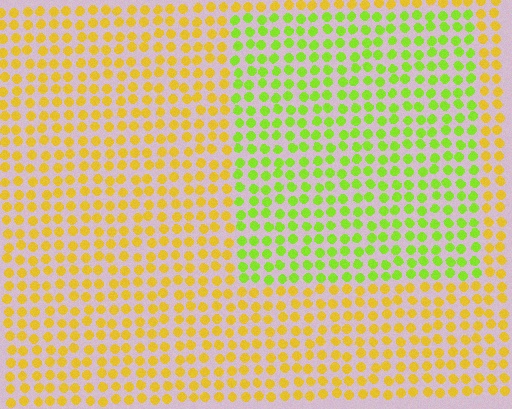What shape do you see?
I see a rectangle.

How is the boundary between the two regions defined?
The boundary is defined purely by a slight shift in hue (about 44 degrees). Spacing, size, and orientation are identical on both sides.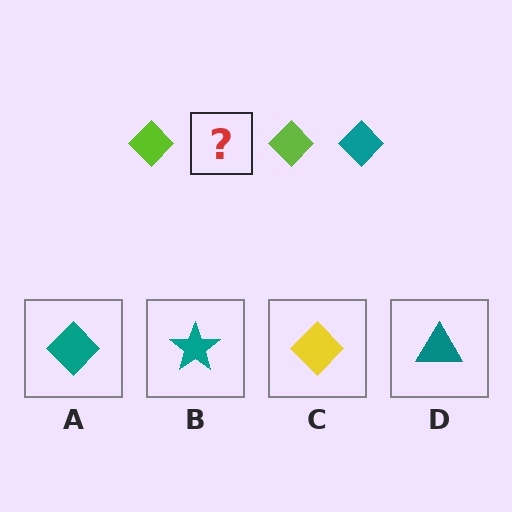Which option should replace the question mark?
Option A.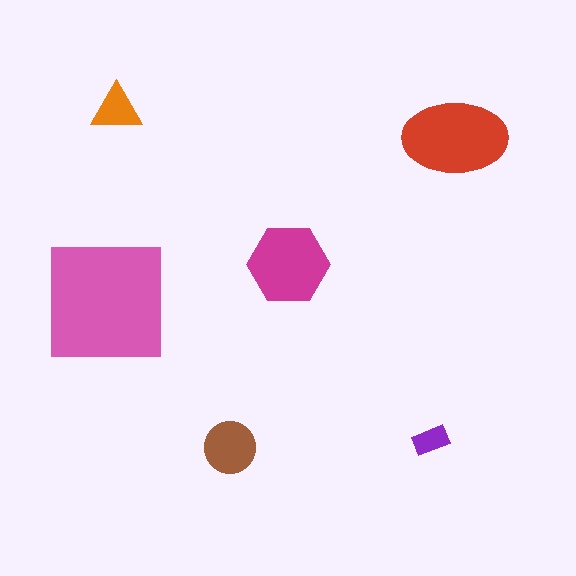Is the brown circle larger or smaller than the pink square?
Smaller.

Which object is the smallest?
The purple rectangle.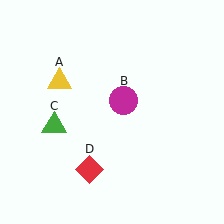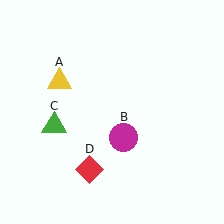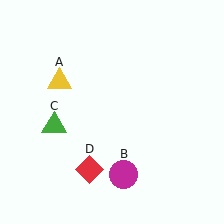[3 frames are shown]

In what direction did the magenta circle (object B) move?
The magenta circle (object B) moved down.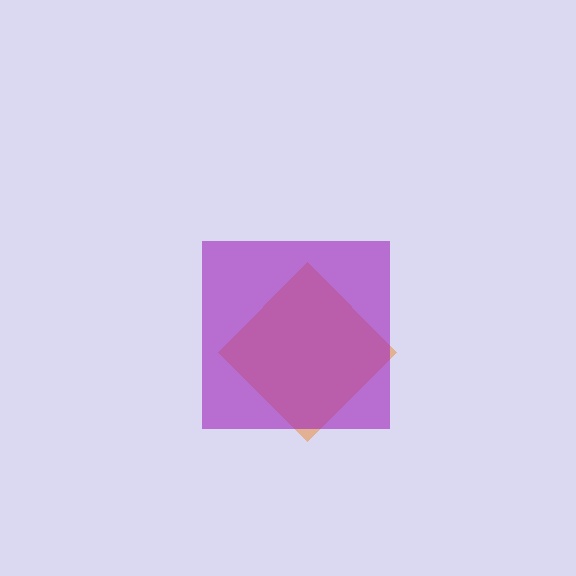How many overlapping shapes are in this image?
There are 2 overlapping shapes in the image.